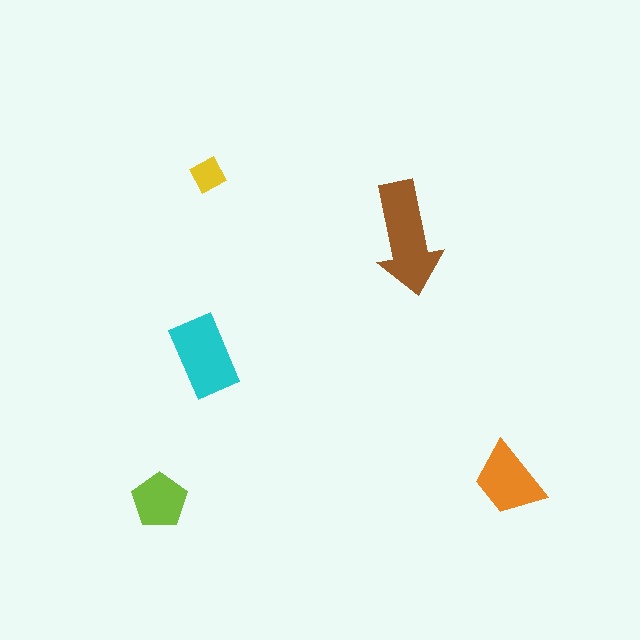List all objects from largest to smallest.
The brown arrow, the cyan rectangle, the orange trapezoid, the lime pentagon, the yellow diamond.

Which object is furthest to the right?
The orange trapezoid is rightmost.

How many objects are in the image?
There are 5 objects in the image.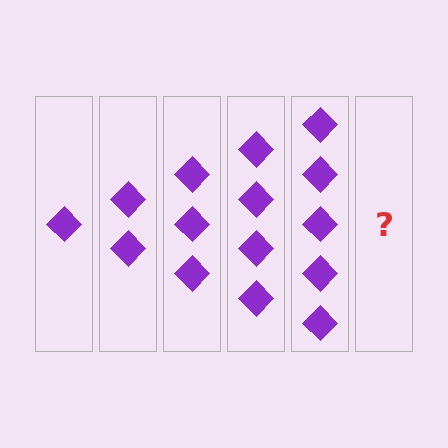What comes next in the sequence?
The next element should be 6 diamonds.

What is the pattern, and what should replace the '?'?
The pattern is that each step adds one more diamond. The '?' should be 6 diamonds.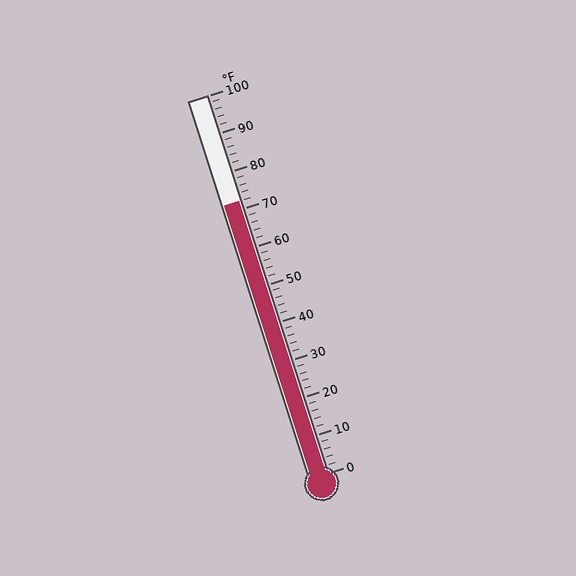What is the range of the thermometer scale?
The thermometer scale ranges from 0°F to 100°F.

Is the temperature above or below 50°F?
The temperature is above 50°F.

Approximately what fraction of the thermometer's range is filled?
The thermometer is filled to approximately 70% of its range.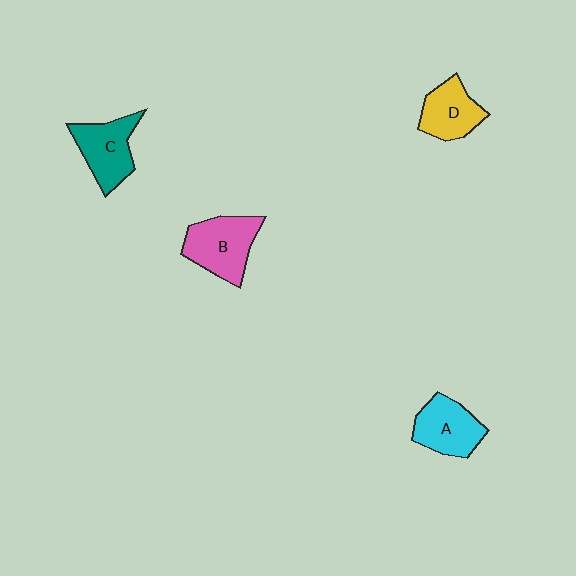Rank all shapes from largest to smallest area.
From largest to smallest: B (pink), C (teal), A (cyan), D (yellow).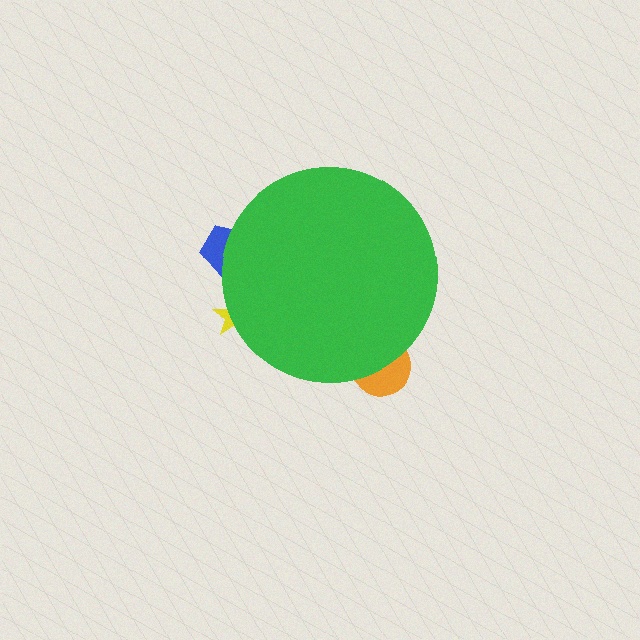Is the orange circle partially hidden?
Yes, the orange circle is partially hidden behind the green circle.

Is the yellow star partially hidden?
Yes, the yellow star is partially hidden behind the green circle.